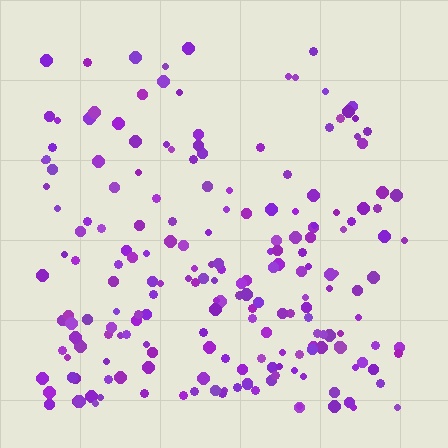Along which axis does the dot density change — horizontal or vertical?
Vertical.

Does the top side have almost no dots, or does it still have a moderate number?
Still a moderate number, just noticeably fewer than the bottom.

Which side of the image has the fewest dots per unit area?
The top.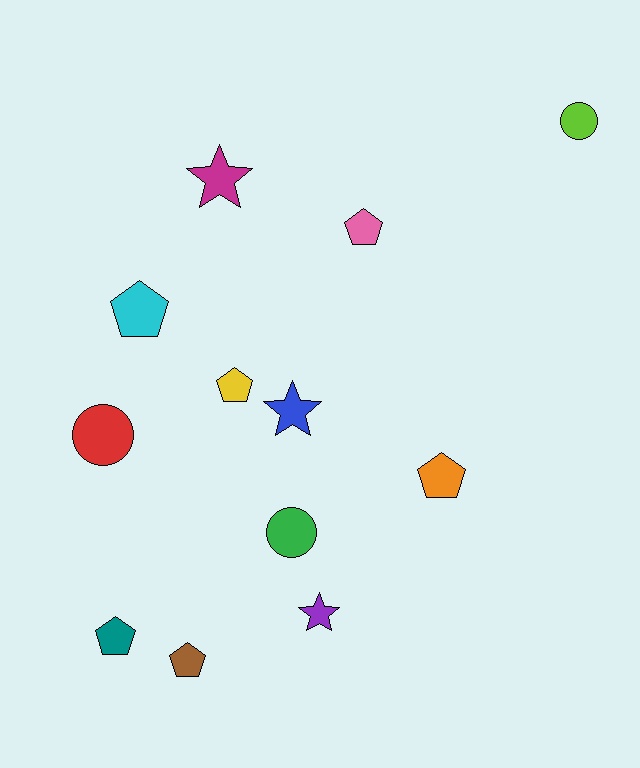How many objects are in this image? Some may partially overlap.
There are 12 objects.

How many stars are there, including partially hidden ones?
There are 3 stars.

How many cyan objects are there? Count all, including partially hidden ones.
There is 1 cyan object.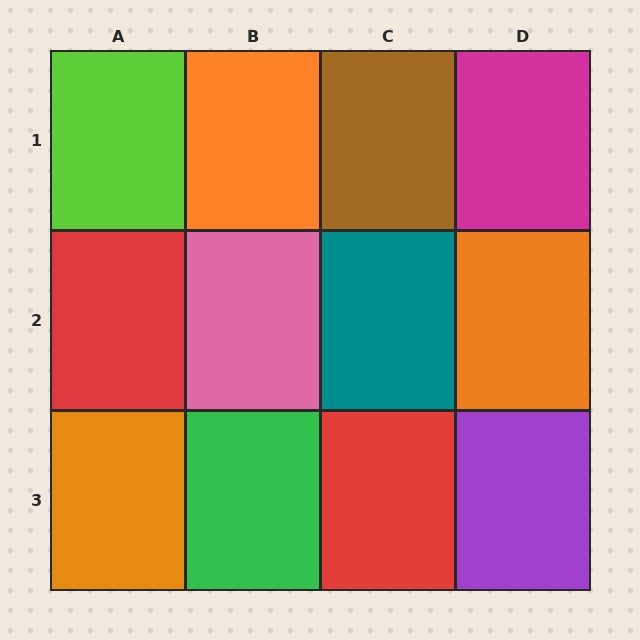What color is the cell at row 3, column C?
Red.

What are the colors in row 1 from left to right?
Lime, orange, brown, magenta.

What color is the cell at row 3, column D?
Purple.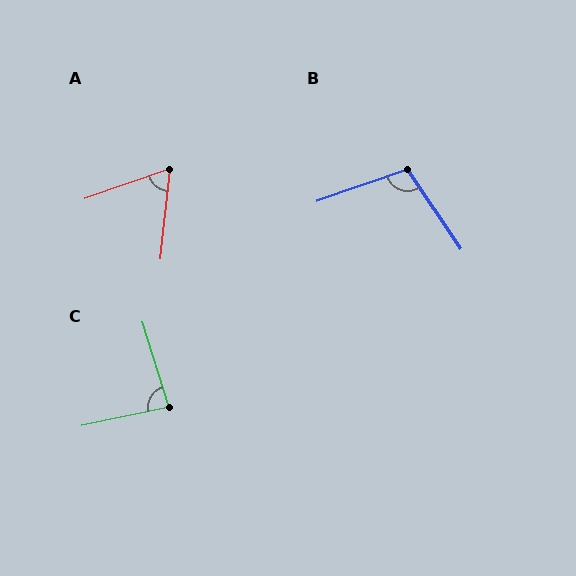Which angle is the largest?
B, at approximately 105 degrees.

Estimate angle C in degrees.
Approximately 85 degrees.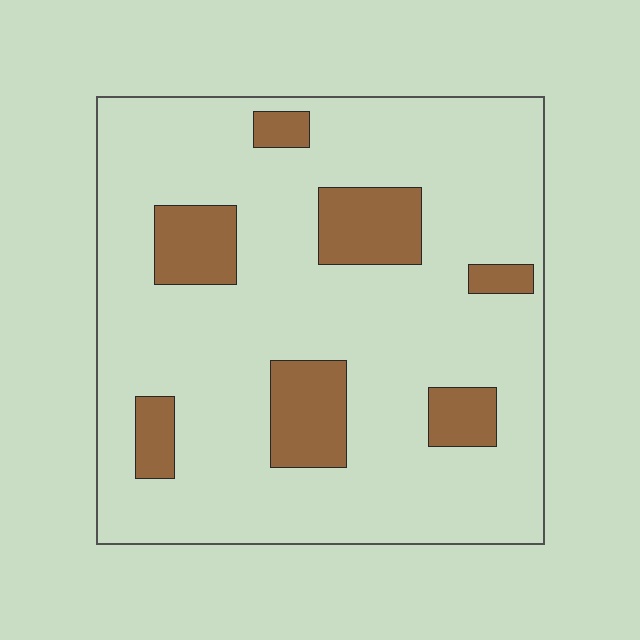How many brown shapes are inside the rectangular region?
7.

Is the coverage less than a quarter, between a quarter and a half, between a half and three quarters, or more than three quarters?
Less than a quarter.